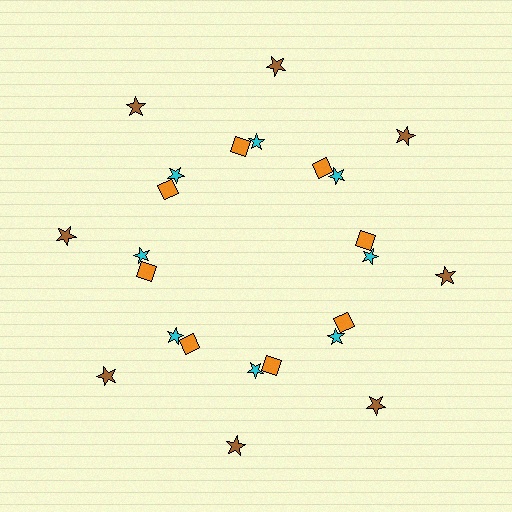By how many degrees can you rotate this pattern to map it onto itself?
The pattern maps onto itself every 45 degrees of rotation.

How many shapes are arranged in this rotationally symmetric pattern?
There are 24 shapes, arranged in 8 groups of 3.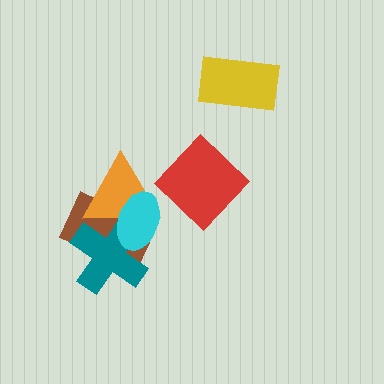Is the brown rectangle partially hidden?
Yes, it is partially covered by another shape.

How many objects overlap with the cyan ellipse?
3 objects overlap with the cyan ellipse.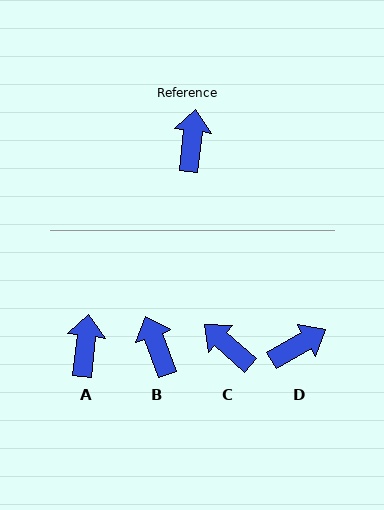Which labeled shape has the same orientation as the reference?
A.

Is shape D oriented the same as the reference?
No, it is off by about 54 degrees.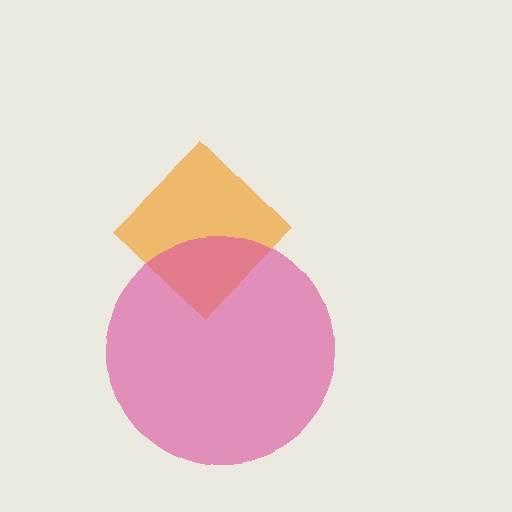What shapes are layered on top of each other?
The layered shapes are: an orange diamond, a pink circle.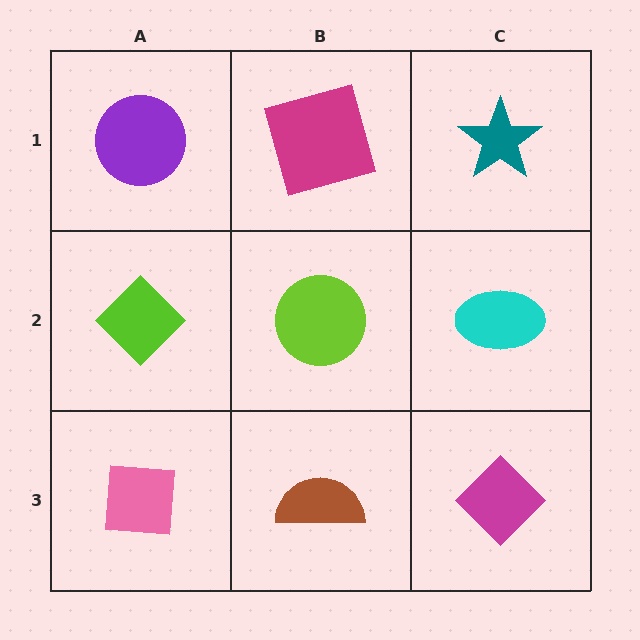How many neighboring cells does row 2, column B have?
4.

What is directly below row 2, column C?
A magenta diamond.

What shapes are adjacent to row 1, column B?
A lime circle (row 2, column B), a purple circle (row 1, column A), a teal star (row 1, column C).